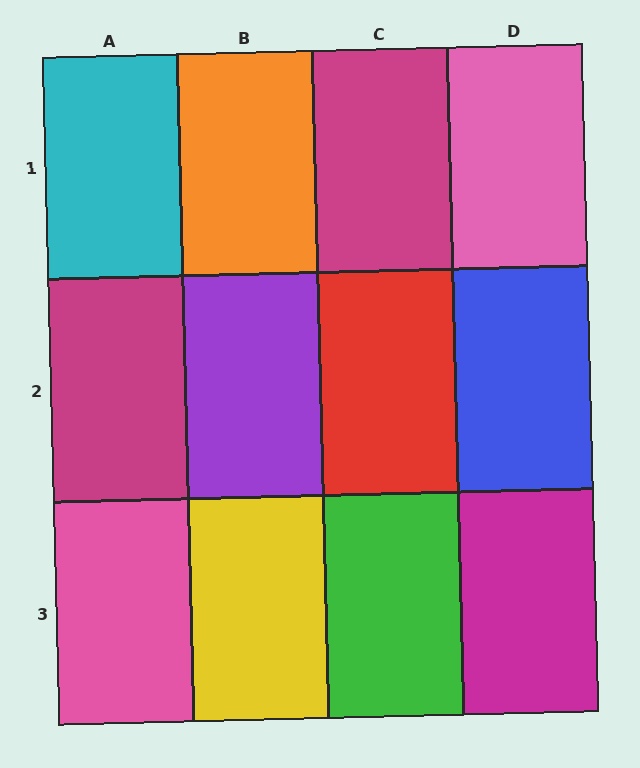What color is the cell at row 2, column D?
Blue.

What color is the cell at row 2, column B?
Purple.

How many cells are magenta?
3 cells are magenta.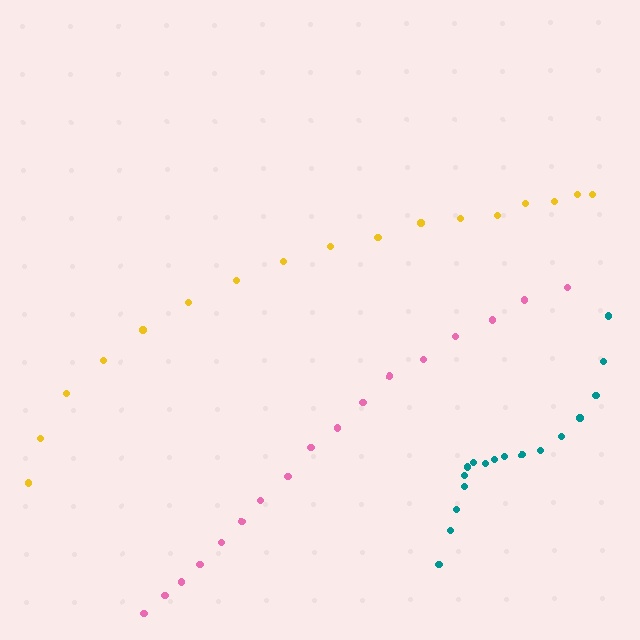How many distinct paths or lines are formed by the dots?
There are 3 distinct paths.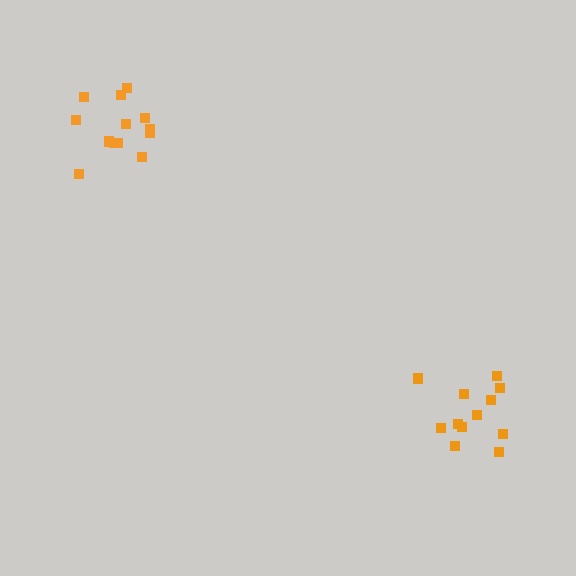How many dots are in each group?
Group 1: 12 dots, Group 2: 13 dots (25 total).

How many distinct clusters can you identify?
There are 2 distinct clusters.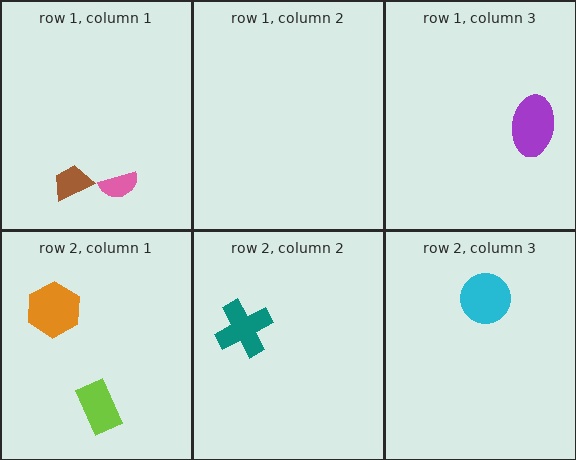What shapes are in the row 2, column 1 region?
The orange hexagon, the lime rectangle.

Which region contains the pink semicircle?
The row 1, column 1 region.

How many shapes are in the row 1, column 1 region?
2.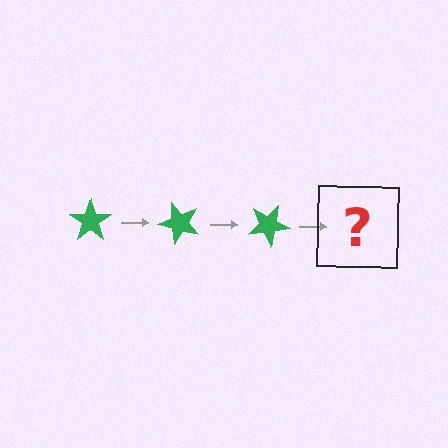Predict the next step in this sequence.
The next step is a green star rotated 150 degrees.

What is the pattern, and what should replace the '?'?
The pattern is that the star rotates 50 degrees each step. The '?' should be a green star rotated 150 degrees.